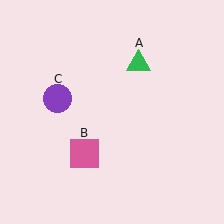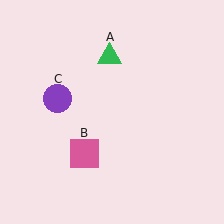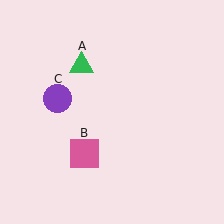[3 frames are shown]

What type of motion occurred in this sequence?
The green triangle (object A) rotated counterclockwise around the center of the scene.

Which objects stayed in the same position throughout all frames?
Pink square (object B) and purple circle (object C) remained stationary.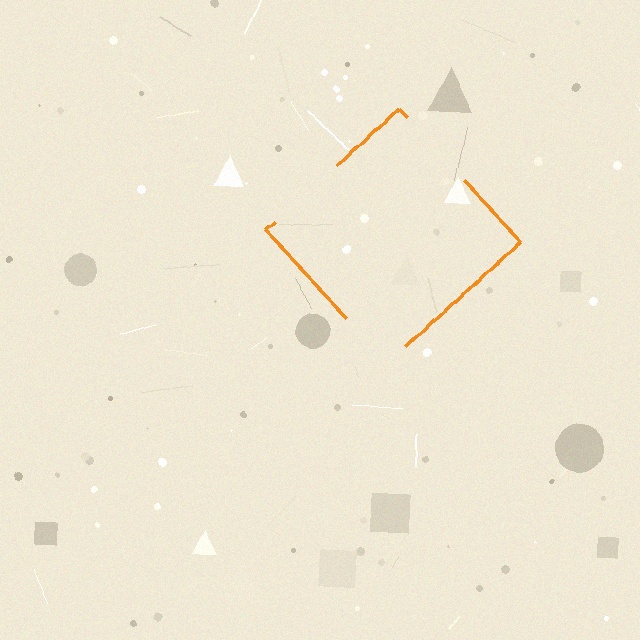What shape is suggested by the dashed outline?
The dashed outline suggests a diamond.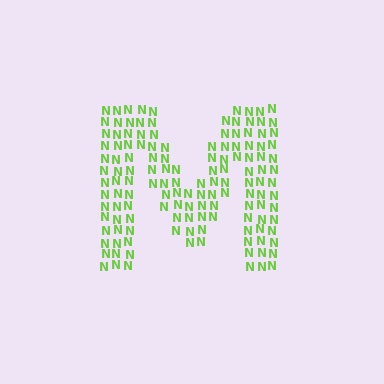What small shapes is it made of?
It is made of small letter N's.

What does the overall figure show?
The overall figure shows the letter M.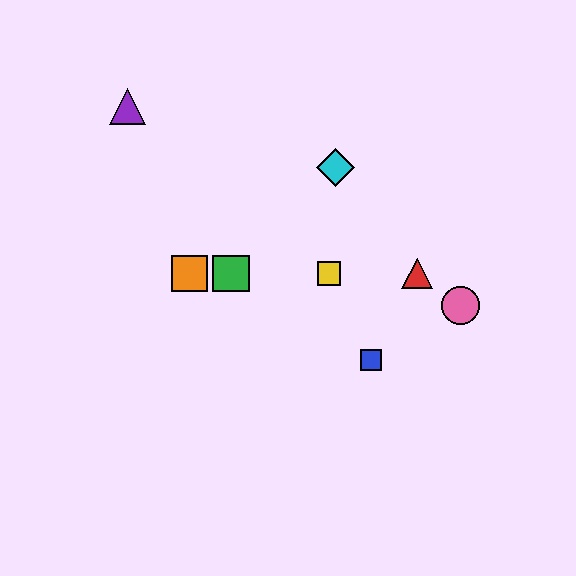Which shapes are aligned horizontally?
The red triangle, the green square, the yellow square, the orange square are aligned horizontally.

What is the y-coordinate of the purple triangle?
The purple triangle is at y≈106.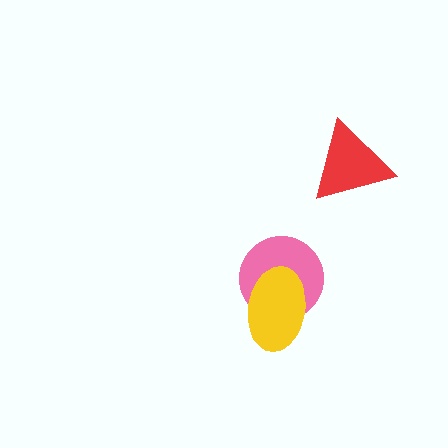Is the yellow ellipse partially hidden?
No, no other shape covers it.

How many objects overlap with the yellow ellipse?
1 object overlaps with the yellow ellipse.